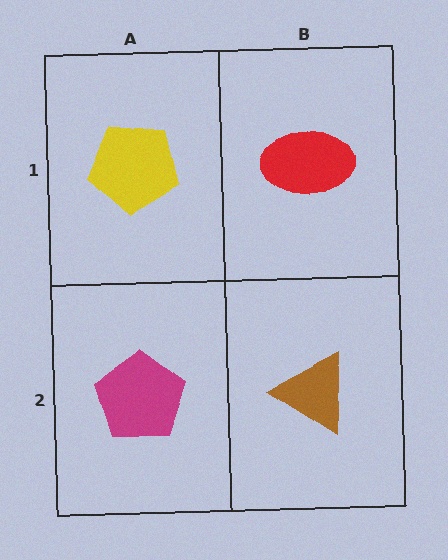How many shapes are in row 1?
2 shapes.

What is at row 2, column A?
A magenta pentagon.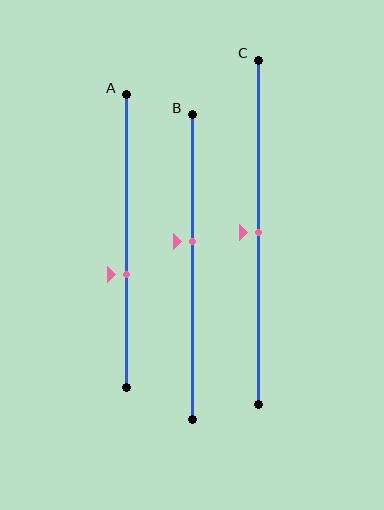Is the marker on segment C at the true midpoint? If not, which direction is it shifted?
Yes, the marker on segment C is at the true midpoint.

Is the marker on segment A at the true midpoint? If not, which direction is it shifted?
No, the marker on segment A is shifted downward by about 12% of the segment length.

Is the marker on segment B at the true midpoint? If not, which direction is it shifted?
No, the marker on segment B is shifted upward by about 8% of the segment length.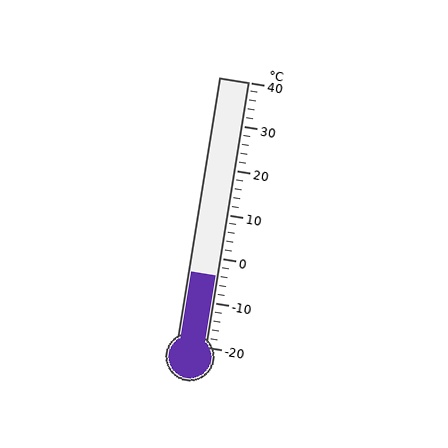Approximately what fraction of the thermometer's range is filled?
The thermometer is filled to approximately 25% of its range.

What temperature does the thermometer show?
The thermometer shows approximately -4°C.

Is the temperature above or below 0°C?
The temperature is below 0°C.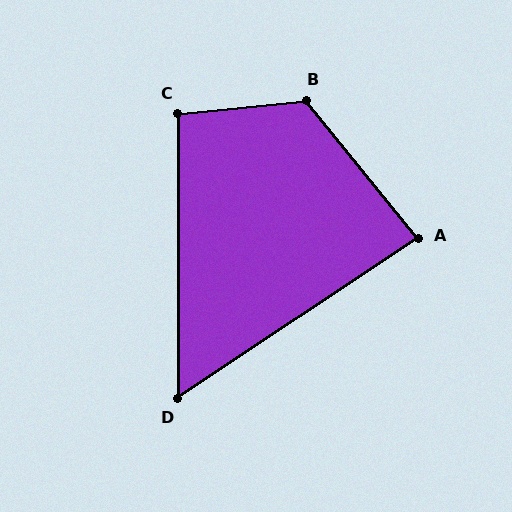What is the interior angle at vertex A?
Approximately 85 degrees (acute).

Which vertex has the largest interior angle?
B, at approximately 124 degrees.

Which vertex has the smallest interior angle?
D, at approximately 56 degrees.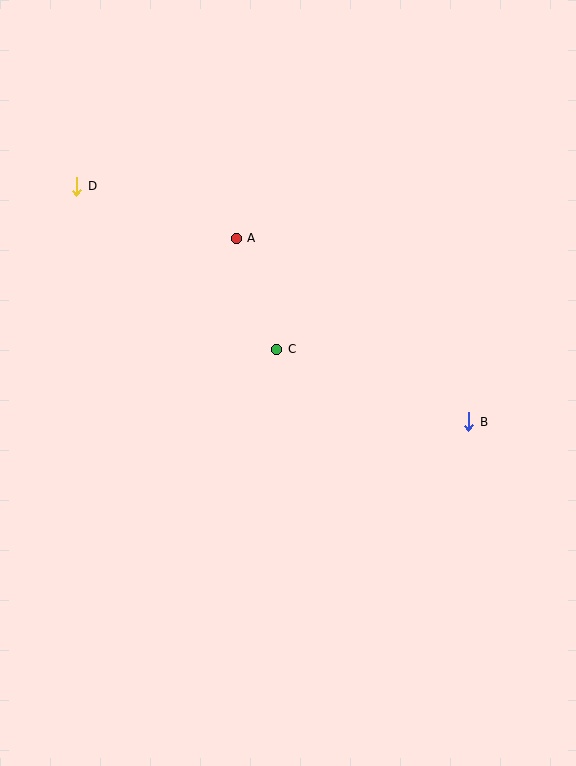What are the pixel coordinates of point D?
Point D is at (77, 186).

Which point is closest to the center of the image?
Point C at (277, 349) is closest to the center.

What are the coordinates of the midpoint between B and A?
The midpoint between B and A is at (353, 330).